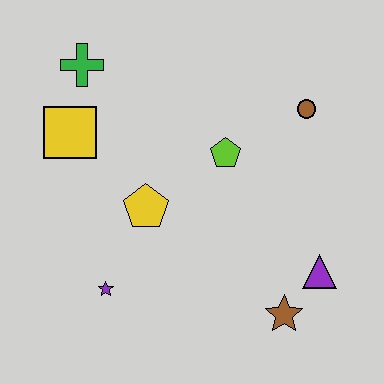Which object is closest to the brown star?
The purple triangle is closest to the brown star.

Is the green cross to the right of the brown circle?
No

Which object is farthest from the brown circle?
The purple star is farthest from the brown circle.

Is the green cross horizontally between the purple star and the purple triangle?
No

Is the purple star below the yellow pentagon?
Yes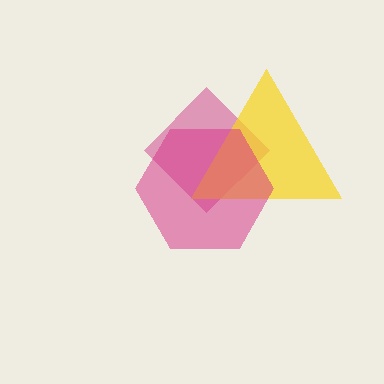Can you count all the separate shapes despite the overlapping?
Yes, there are 3 separate shapes.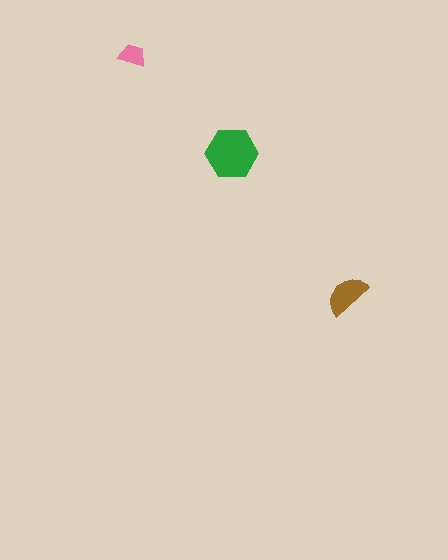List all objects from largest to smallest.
The green hexagon, the brown semicircle, the pink trapezoid.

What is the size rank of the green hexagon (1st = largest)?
1st.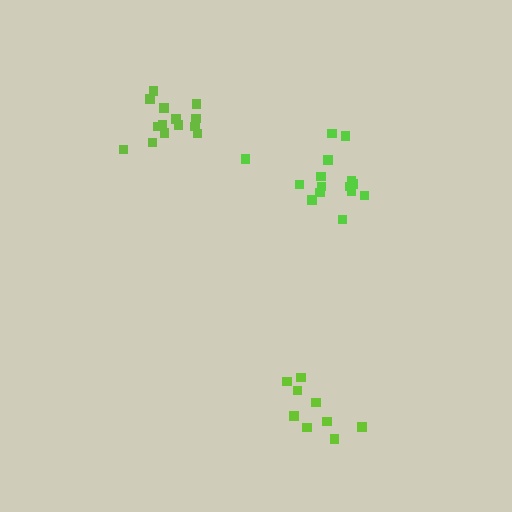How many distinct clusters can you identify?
There are 3 distinct clusters.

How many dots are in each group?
Group 1: 9 dots, Group 2: 15 dots, Group 3: 14 dots (38 total).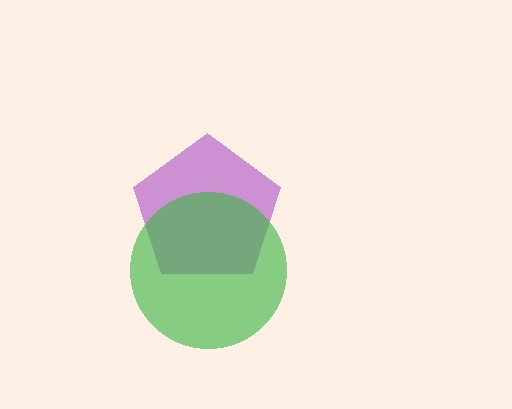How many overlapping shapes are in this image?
There are 2 overlapping shapes in the image.